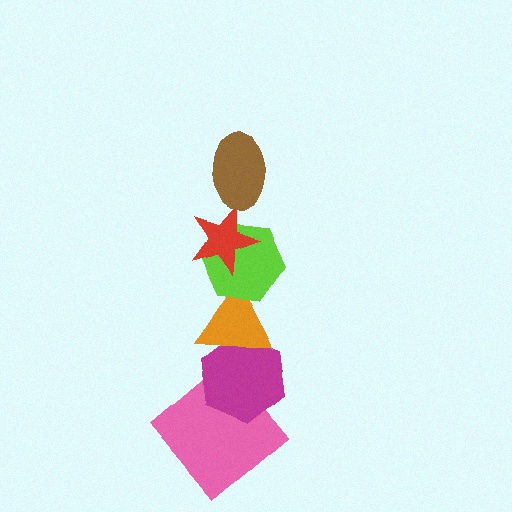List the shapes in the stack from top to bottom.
From top to bottom: the brown ellipse, the red star, the lime hexagon, the orange triangle, the magenta hexagon, the pink diamond.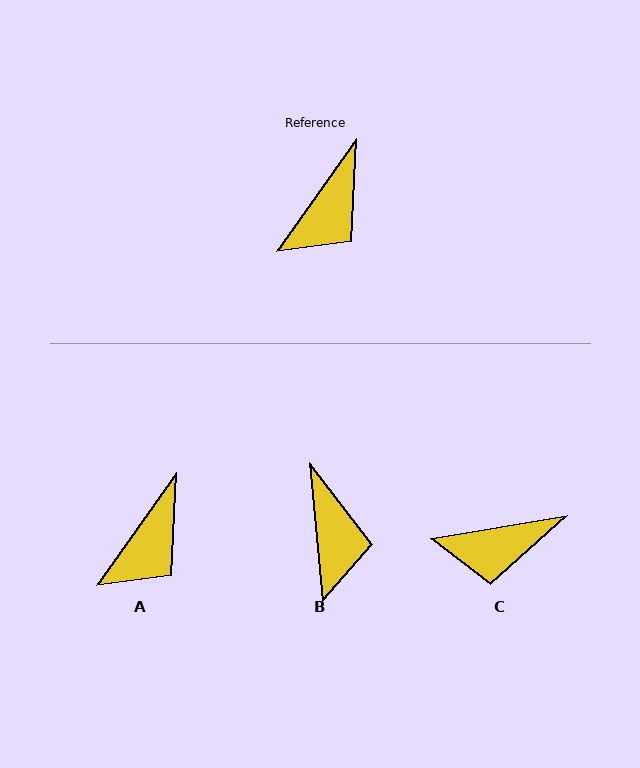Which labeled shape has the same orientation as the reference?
A.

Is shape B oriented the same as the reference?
No, it is off by about 41 degrees.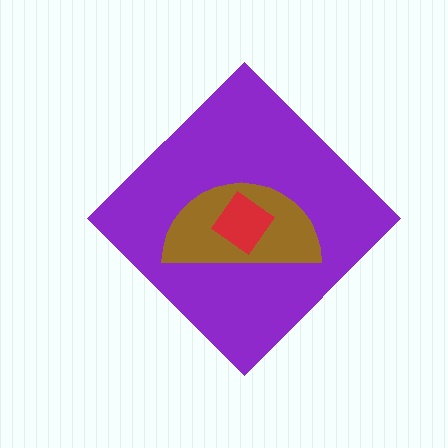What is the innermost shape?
The red diamond.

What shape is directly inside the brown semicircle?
The red diamond.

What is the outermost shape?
The purple diamond.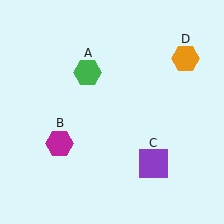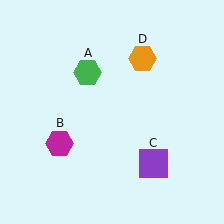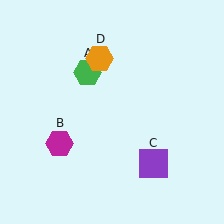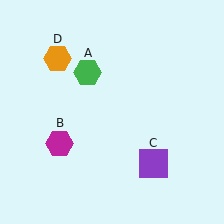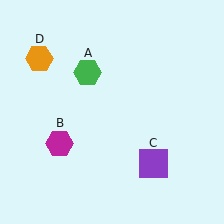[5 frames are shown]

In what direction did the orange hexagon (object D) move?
The orange hexagon (object D) moved left.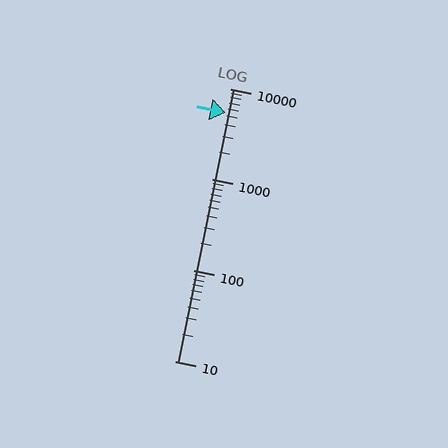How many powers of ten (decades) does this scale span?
The scale spans 3 decades, from 10 to 10000.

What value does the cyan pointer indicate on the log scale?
The pointer indicates approximately 5400.